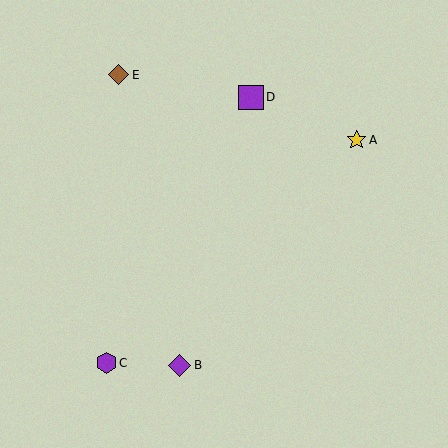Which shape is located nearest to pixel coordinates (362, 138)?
The yellow star (labeled A) at (357, 140) is nearest to that location.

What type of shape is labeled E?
Shape E is a brown diamond.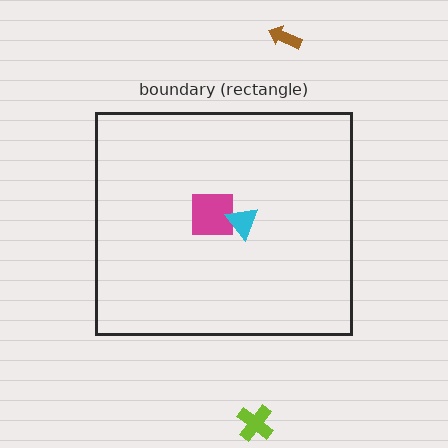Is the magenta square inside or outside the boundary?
Inside.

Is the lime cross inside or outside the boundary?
Outside.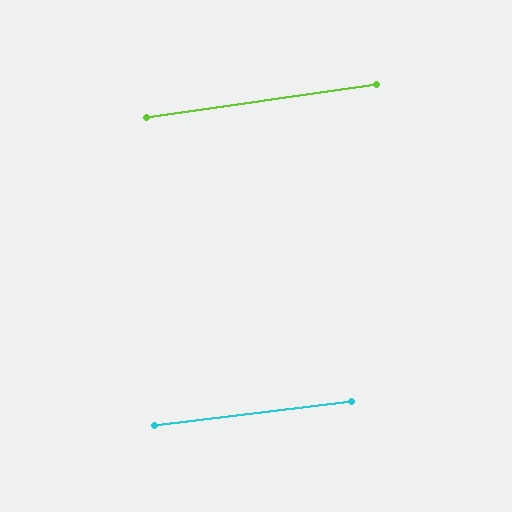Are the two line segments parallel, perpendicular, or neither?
Parallel — their directions differ by only 1.1°.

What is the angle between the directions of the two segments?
Approximately 1 degree.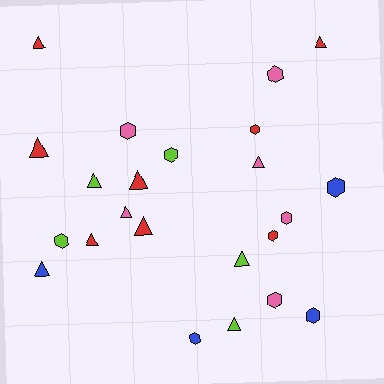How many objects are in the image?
There are 23 objects.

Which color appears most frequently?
Red, with 8 objects.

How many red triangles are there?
There are 6 red triangles.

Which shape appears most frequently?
Triangle, with 12 objects.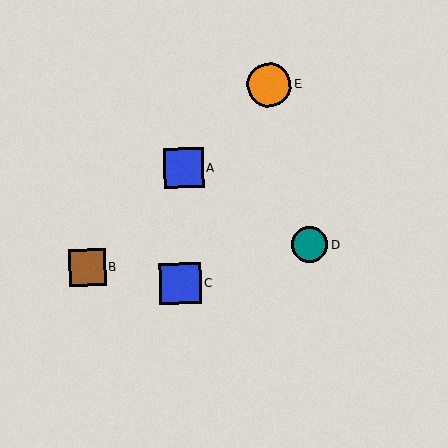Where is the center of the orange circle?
The center of the orange circle is at (269, 85).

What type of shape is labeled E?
Shape E is an orange circle.